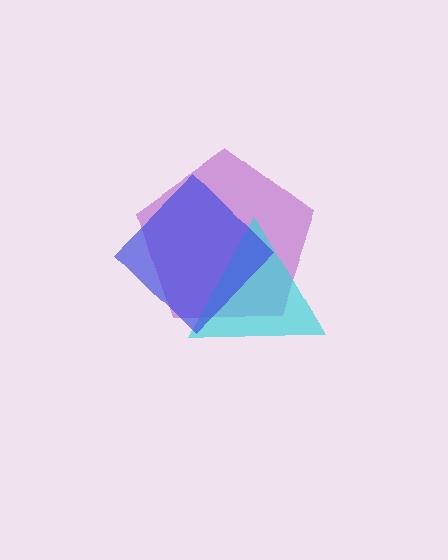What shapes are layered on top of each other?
The layered shapes are: a purple pentagon, a cyan triangle, a blue diamond.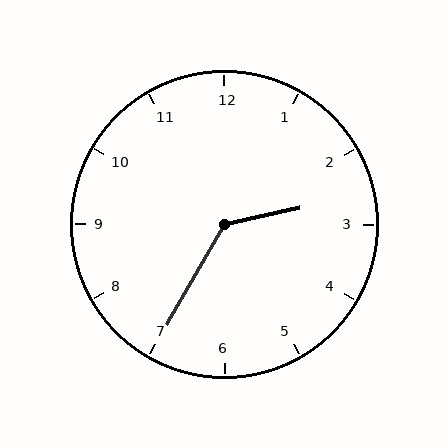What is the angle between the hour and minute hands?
Approximately 132 degrees.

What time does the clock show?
2:35.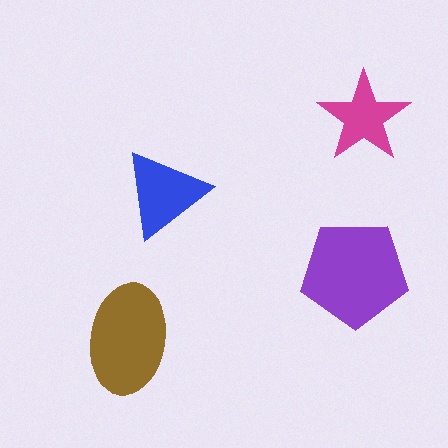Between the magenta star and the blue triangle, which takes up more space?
The blue triangle.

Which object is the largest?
The purple pentagon.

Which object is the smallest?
The magenta star.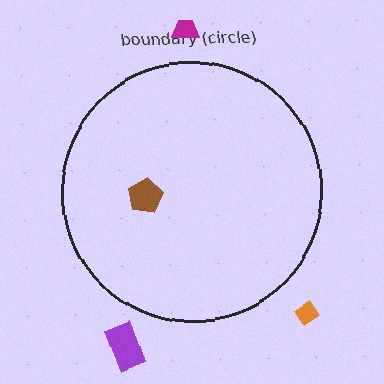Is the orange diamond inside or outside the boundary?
Outside.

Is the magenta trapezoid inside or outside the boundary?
Outside.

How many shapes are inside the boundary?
1 inside, 3 outside.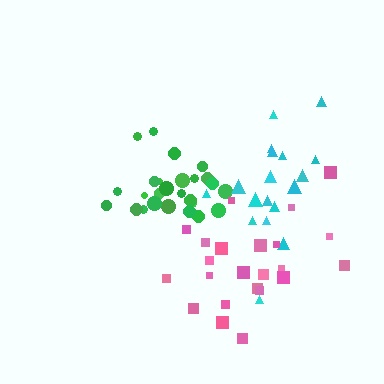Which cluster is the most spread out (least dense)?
Pink.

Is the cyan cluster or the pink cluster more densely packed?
Cyan.